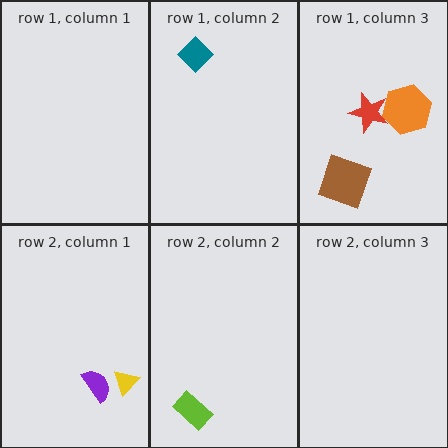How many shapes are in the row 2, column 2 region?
1.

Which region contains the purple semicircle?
The row 2, column 1 region.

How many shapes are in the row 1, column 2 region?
1.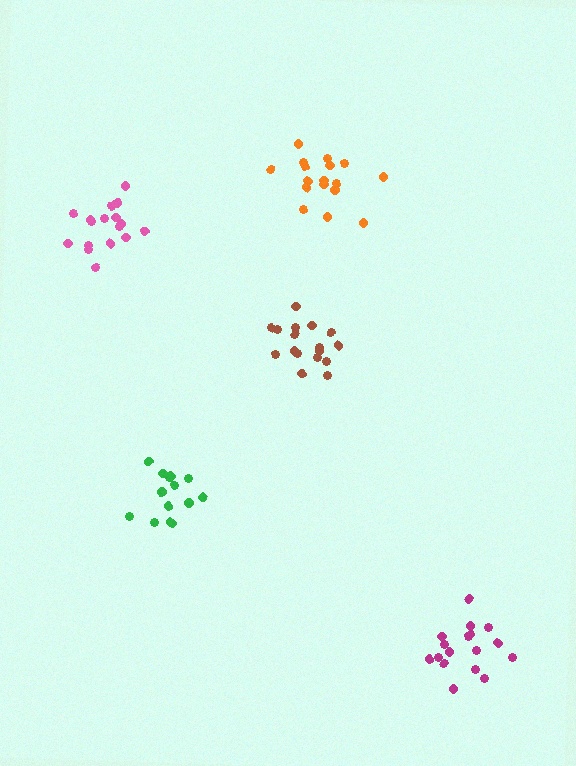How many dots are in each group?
Group 1: 15 dots, Group 2: 17 dots, Group 3: 17 dots, Group 4: 17 dots, Group 5: 17 dots (83 total).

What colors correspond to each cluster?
The clusters are colored: green, orange, pink, brown, magenta.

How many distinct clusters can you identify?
There are 5 distinct clusters.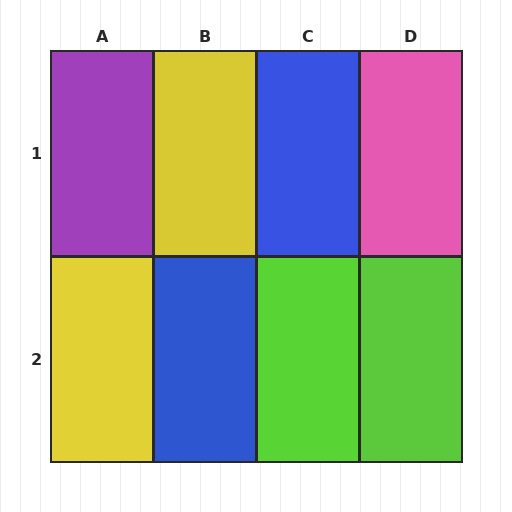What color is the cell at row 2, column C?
Lime.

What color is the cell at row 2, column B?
Blue.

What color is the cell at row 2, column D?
Lime.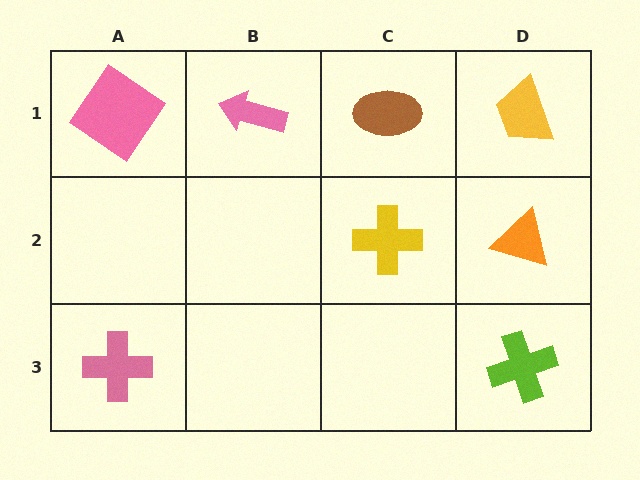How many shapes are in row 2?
2 shapes.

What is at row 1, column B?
A pink arrow.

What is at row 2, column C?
A yellow cross.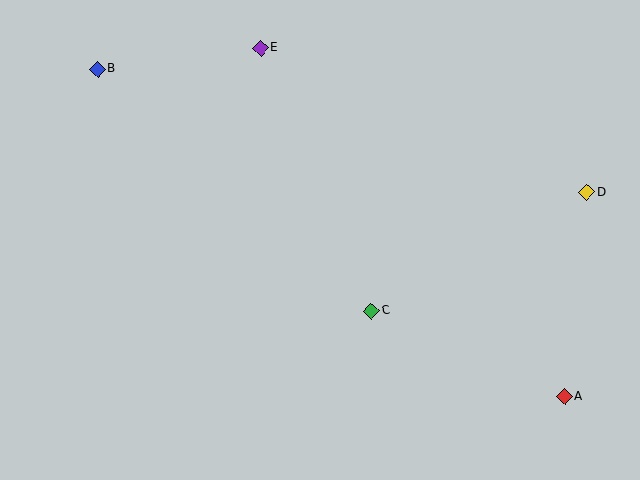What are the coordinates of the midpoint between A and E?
The midpoint between A and E is at (412, 222).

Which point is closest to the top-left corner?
Point B is closest to the top-left corner.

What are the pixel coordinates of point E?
Point E is at (261, 48).